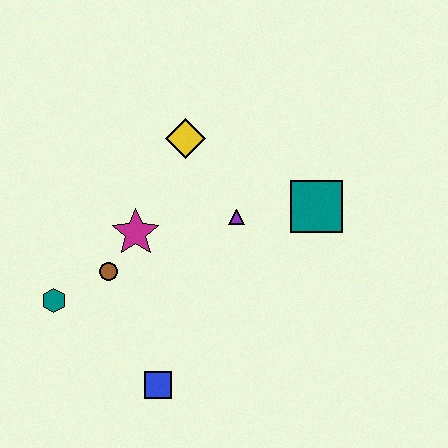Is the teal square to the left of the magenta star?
No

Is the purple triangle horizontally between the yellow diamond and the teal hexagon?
No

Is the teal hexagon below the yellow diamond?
Yes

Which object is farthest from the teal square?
The teal hexagon is farthest from the teal square.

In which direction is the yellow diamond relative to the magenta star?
The yellow diamond is above the magenta star.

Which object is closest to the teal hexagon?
The brown circle is closest to the teal hexagon.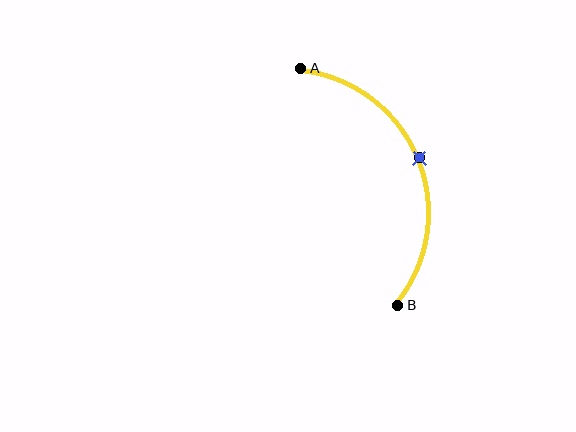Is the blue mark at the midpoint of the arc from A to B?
Yes. The blue mark lies on the arc at equal arc-length from both A and B — it is the arc midpoint.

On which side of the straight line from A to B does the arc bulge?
The arc bulges to the right of the straight line connecting A and B.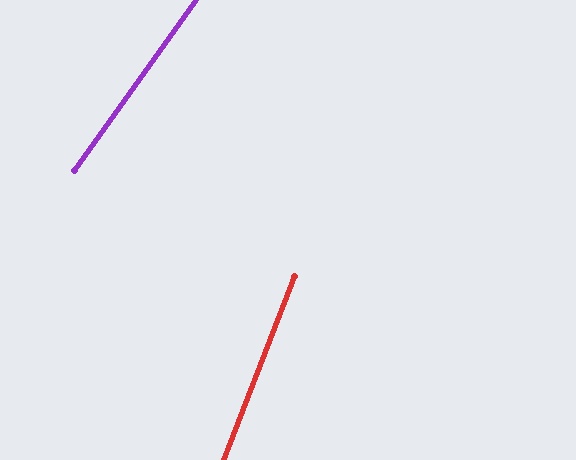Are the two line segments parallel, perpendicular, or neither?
Neither parallel nor perpendicular — they differ by about 14°.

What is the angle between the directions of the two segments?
Approximately 14 degrees.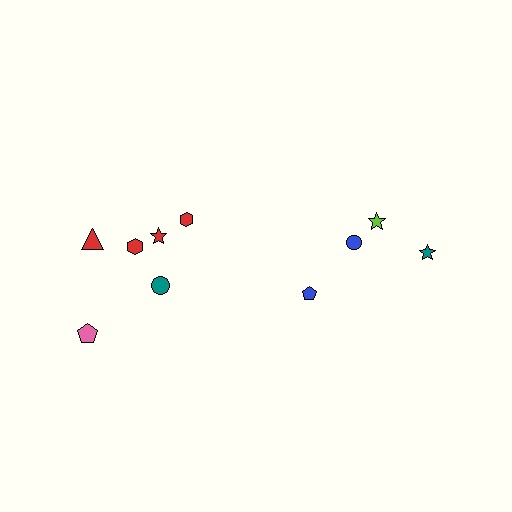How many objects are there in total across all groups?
There are 10 objects.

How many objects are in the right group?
There are 4 objects.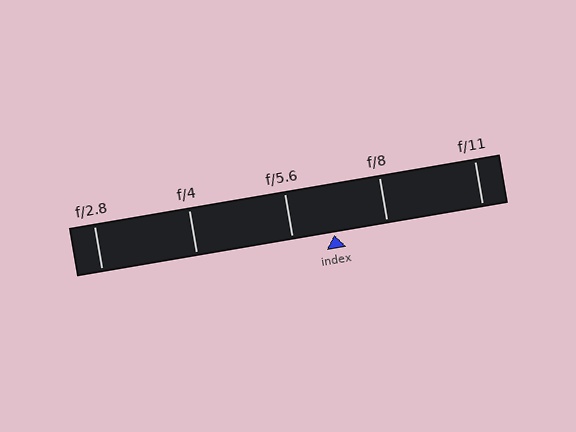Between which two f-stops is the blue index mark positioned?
The index mark is between f/5.6 and f/8.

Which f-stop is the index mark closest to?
The index mark is closest to f/5.6.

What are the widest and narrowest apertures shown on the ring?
The widest aperture shown is f/2.8 and the narrowest is f/11.